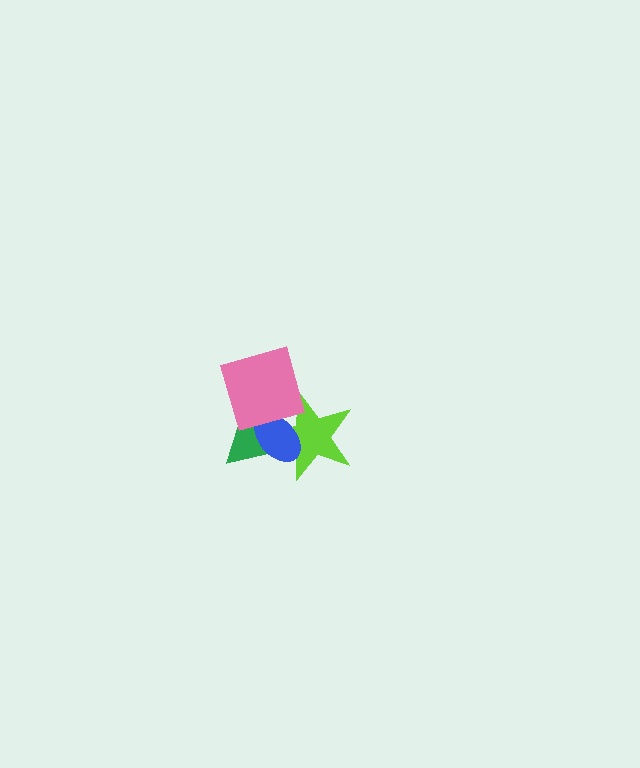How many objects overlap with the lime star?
3 objects overlap with the lime star.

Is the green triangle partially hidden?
Yes, it is partially covered by another shape.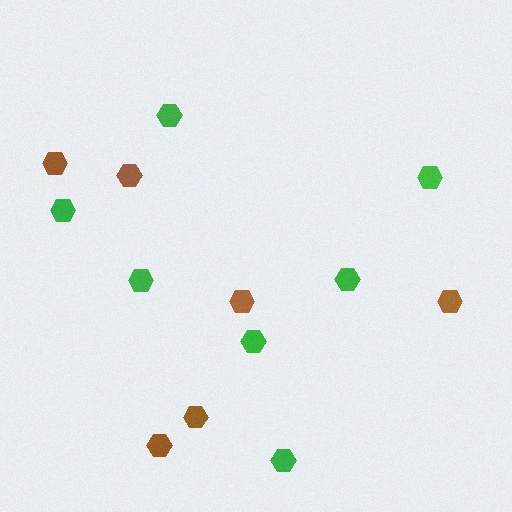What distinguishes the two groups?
There are 2 groups: one group of green hexagons (7) and one group of brown hexagons (6).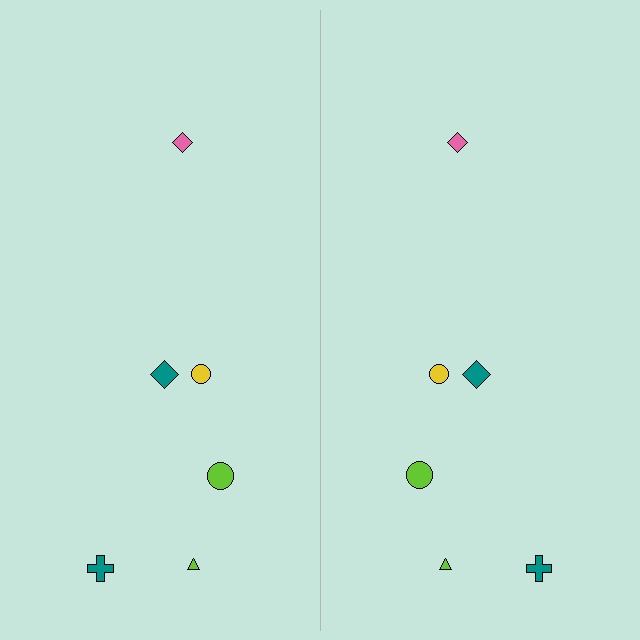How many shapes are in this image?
There are 12 shapes in this image.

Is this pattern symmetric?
Yes, this pattern has bilateral (reflection) symmetry.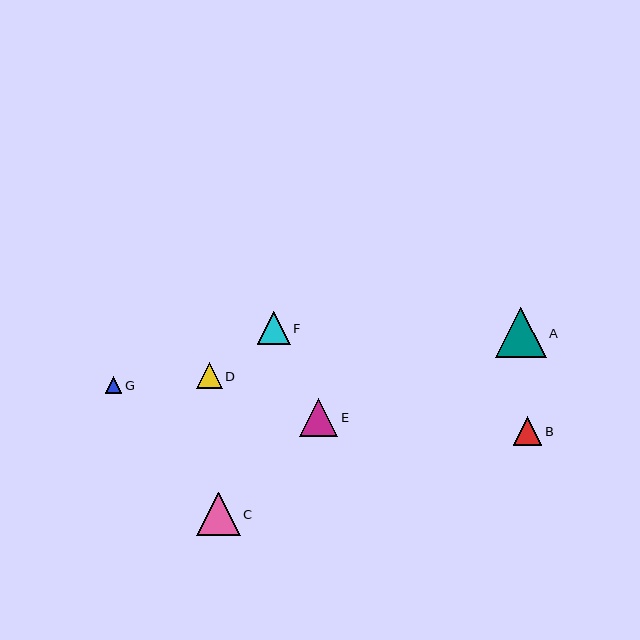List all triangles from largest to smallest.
From largest to smallest: A, C, E, F, B, D, G.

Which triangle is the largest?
Triangle A is the largest with a size of approximately 51 pixels.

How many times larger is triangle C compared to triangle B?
Triangle C is approximately 1.5 times the size of triangle B.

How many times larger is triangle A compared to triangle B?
Triangle A is approximately 1.8 times the size of triangle B.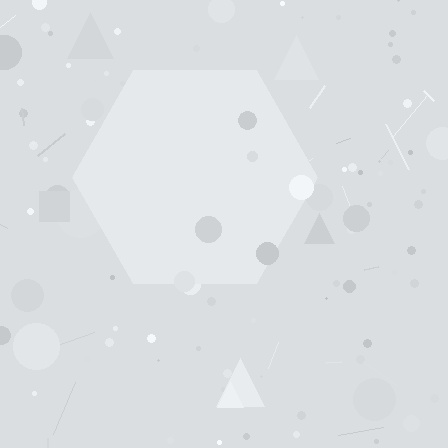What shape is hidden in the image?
A hexagon is hidden in the image.